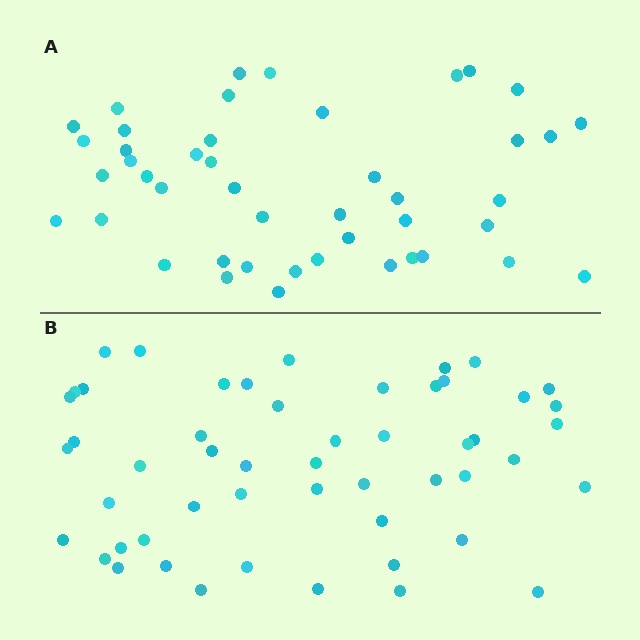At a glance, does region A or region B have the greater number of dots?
Region B (the bottom region) has more dots.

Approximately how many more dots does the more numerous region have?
Region B has roughly 8 or so more dots than region A.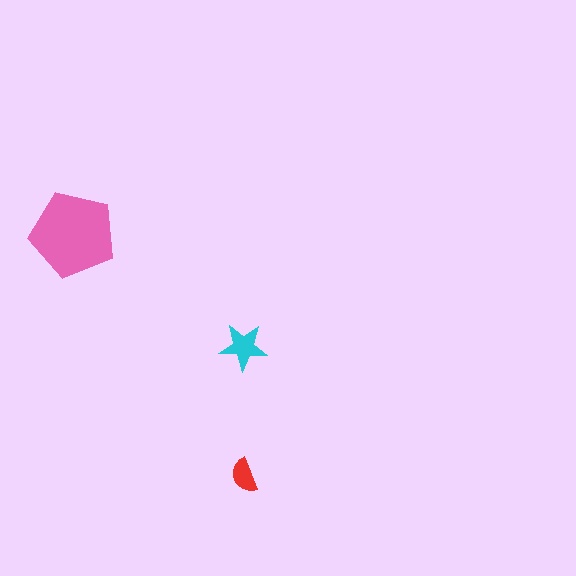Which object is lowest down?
The red semicircle is bottommost.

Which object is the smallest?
The red semicircle.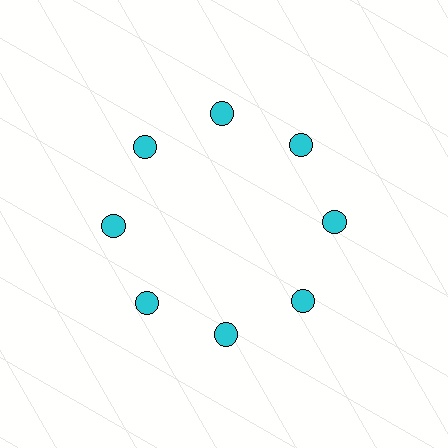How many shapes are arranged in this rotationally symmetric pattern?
There are 8 shapes, arranged in 8 groups of 1.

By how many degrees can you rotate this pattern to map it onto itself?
The pattern maps onto itself every 45 degrees of rotation.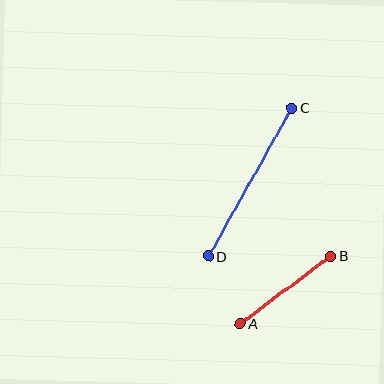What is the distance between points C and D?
The distance is approximately 170 pixels.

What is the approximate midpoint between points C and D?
The midpoint is at approximately (250, 182) pixels.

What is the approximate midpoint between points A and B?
The midpoint is at approximately (286, 290) pixels.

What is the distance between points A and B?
The distance is approximately 113 pixels.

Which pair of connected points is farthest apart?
Points C and D are farthest apart.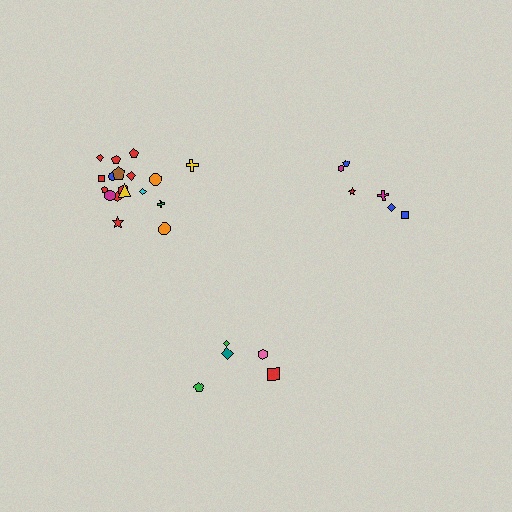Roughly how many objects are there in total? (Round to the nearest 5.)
Roughly 30 objects in total.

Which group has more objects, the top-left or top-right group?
The top-left group.